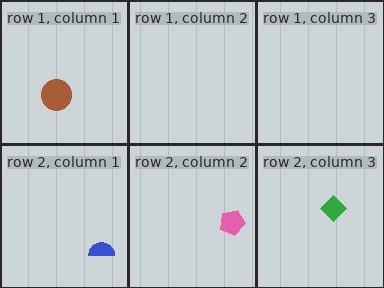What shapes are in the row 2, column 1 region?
The blue semicircle.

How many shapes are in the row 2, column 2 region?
1.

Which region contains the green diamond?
The row 2, column 3 region.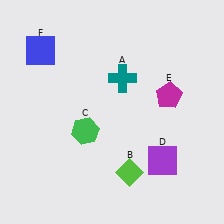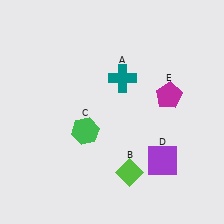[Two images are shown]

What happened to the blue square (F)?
The blue square (F) was removed in Image 2. It was in the top-left area of Image 1.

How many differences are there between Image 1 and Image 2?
There is 1 difference between the two images.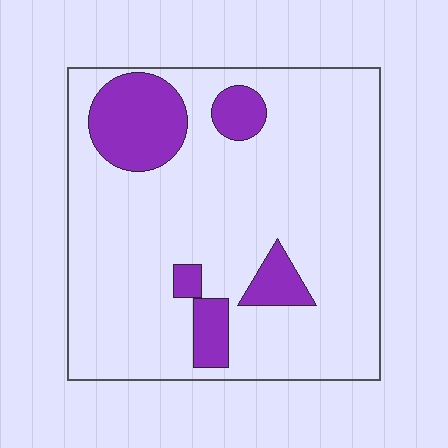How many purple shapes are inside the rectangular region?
5.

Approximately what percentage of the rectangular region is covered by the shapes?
Approximately 15%.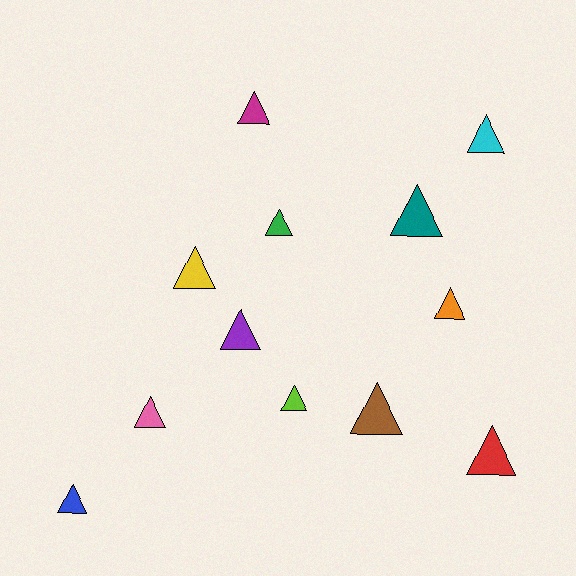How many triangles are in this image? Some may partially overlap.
There are 12 triangles.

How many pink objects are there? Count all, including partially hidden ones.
There is 1 pink object.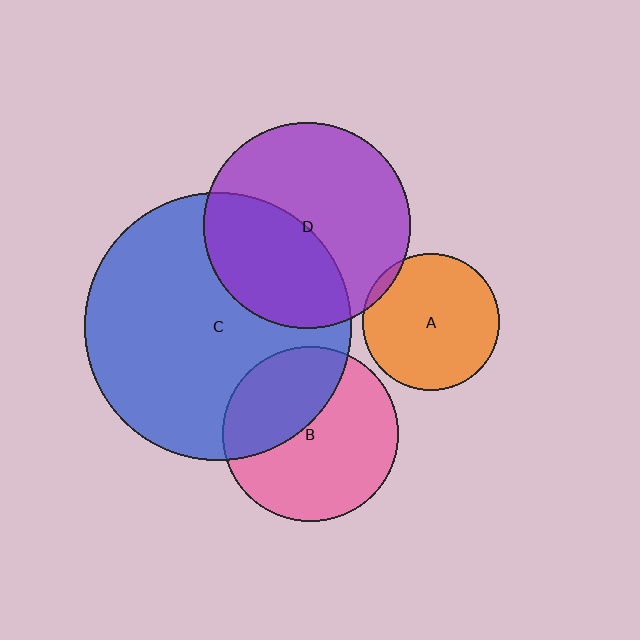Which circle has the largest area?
Circle C (blue).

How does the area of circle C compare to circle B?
Approximately 2.3 times.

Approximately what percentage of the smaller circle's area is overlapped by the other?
Approximately 40%.